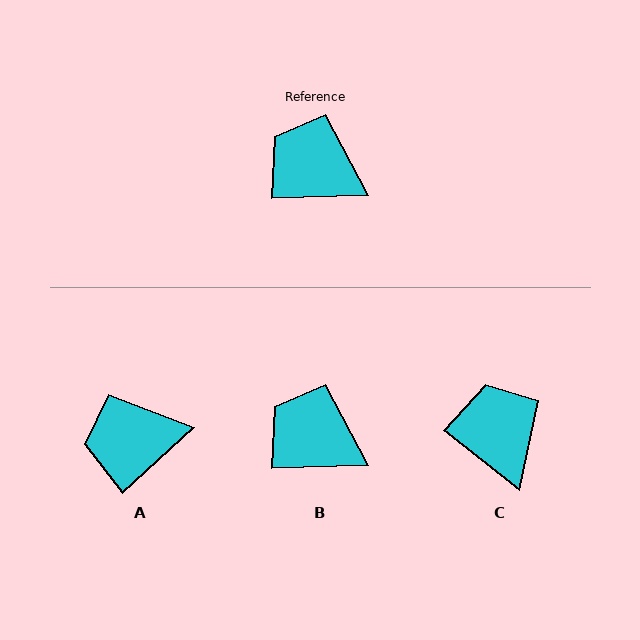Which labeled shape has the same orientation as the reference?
B.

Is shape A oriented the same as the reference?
No, it is off by about 41 degrees.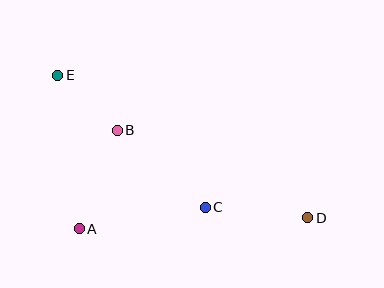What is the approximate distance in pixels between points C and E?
The distance between C and E is approximately 198 pixels.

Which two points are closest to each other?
Points B and E are closest to each other.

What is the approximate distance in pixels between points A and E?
The distance between A and E is approximately 155 pixels.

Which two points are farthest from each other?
Points D and E are farthest from each other.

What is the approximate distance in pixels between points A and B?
The distance between A and B is approximately 106 pixels.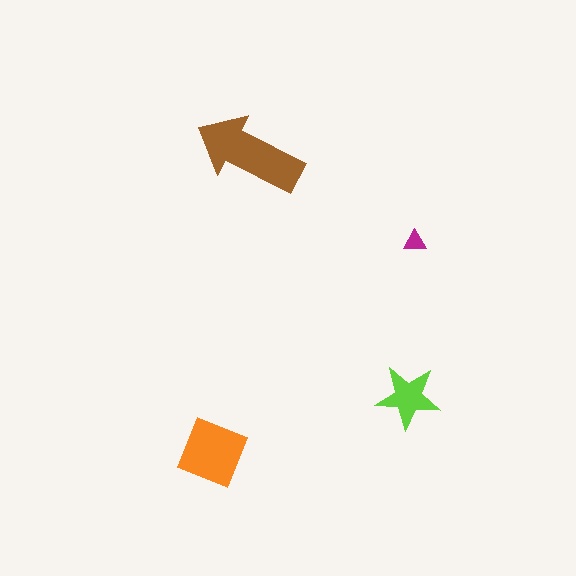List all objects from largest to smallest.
The brown arrow, the orange diamond, the lime star, the magenta triangle.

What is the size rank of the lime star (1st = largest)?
3rd.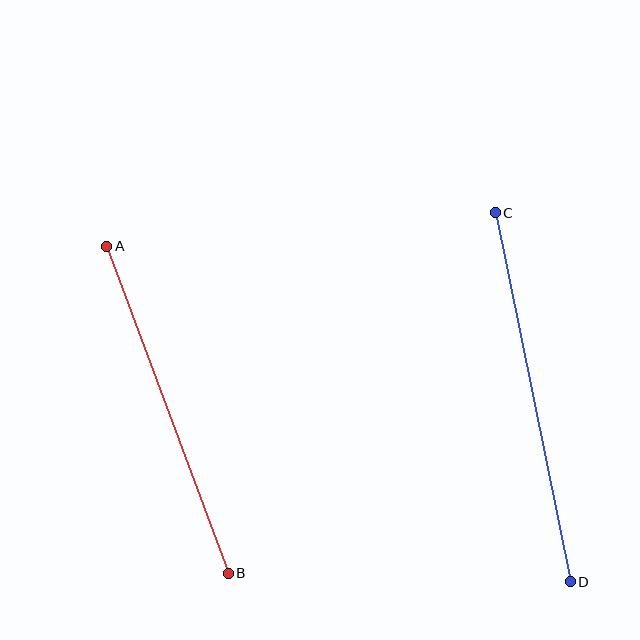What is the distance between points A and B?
The distance is approximately 349 pixels.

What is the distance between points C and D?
The distance is approximately 376 pixels.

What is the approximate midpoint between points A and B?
The midpoint is at approximately (167, 410) pixels.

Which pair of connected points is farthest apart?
Points C and D are farthest apart.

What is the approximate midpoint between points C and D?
The midpoint is at approximately (533, 397) pixels.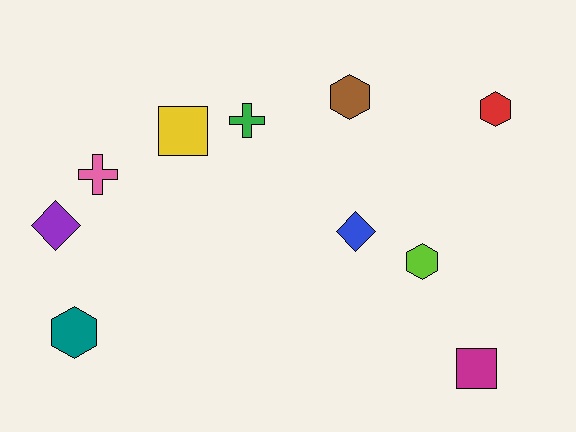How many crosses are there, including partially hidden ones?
There are 2 crosses.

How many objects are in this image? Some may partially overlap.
There are 10 objects.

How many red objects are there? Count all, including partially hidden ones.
There is 1 red object.